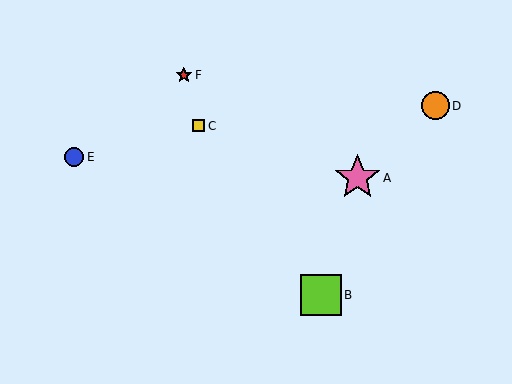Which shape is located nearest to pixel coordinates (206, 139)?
The yellow square (labeled C) at (199, 126) is nearest to that location.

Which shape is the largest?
The pink star (labeled A) is the largest.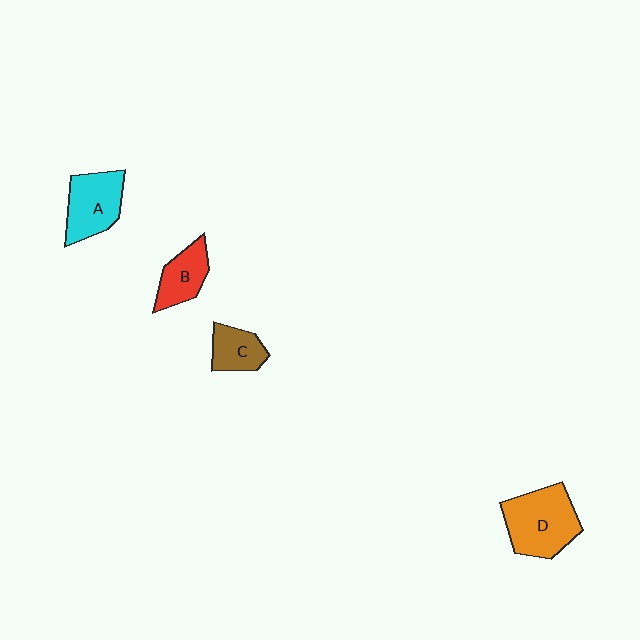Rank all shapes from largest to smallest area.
From largest to smallest: D (orange), A (cyan), B (red), C (brown).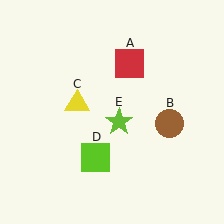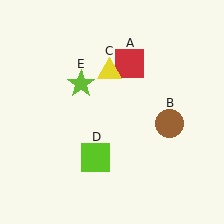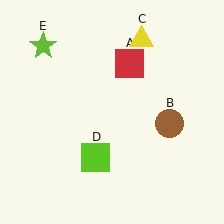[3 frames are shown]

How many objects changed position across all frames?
2 objects changed position: yellow triangle (object C), lime star (object E).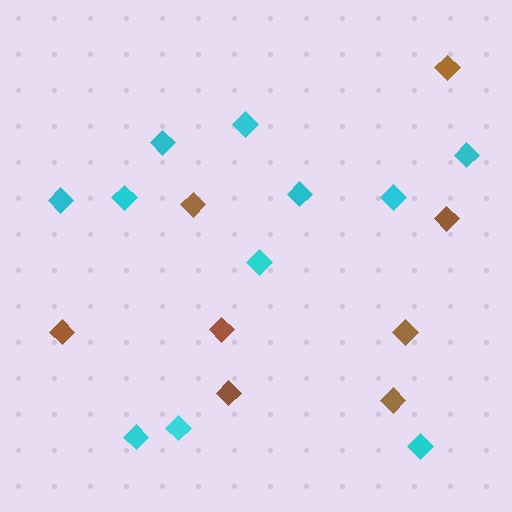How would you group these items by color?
There are 2 groups: one group of cyan diamonds (11) and one group of brown diamonds (8).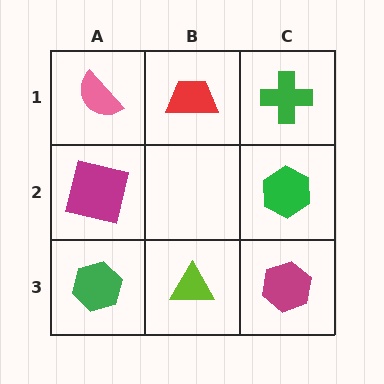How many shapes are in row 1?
3 shapes.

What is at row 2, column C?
A green hexagon.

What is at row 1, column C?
A green cross.